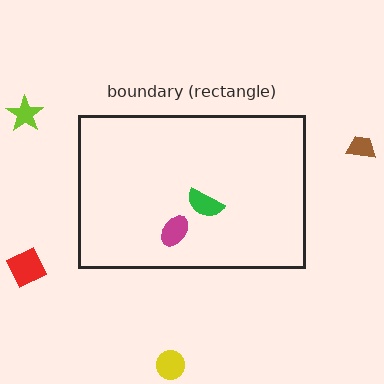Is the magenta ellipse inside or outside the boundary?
Inside.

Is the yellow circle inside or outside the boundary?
Outside.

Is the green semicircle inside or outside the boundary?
Inside.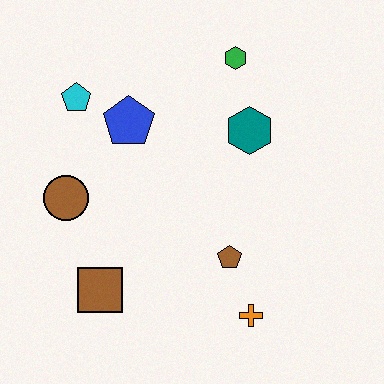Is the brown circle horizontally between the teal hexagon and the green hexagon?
No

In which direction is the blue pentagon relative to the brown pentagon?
The blue pentagon is above the brown pentagon.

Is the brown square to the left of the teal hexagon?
Yes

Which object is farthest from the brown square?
The green hexagon is farthest from the brown square.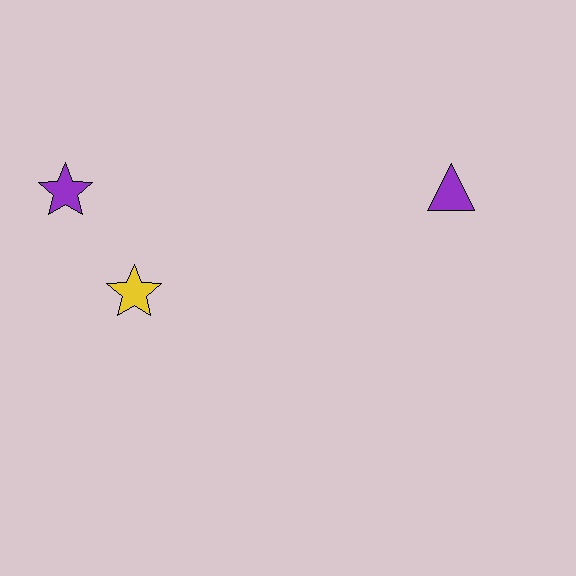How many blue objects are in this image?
There are no blue objects.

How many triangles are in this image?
There is 1 triangle.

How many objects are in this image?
There are 3 objects.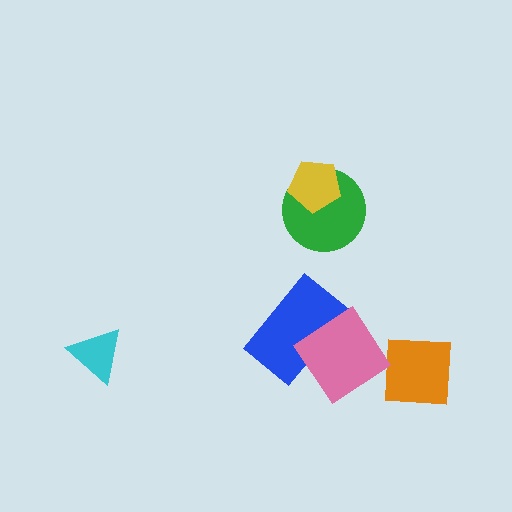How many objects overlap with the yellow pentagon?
1 object overlaps with the yellow pentagon.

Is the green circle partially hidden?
Yes, it is partially covered by another shape.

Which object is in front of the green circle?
The yellow pentagon is in front of the green circle.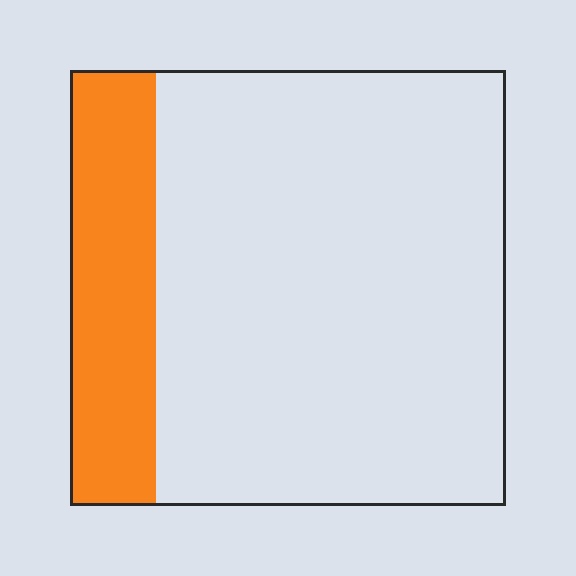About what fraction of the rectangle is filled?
About one fifth (1/5).